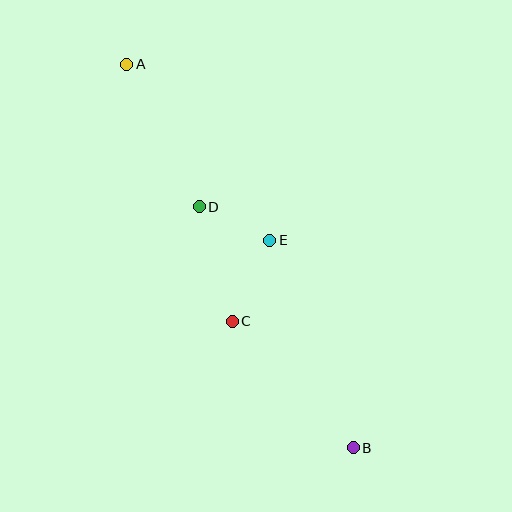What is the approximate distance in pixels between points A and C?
The distance between A and C is approximately 278 pixels.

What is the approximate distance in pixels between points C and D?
The distance between C and D is approximately 119 pixels.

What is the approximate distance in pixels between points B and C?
The distance between B and C is approximately 175 pixels.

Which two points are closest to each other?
Points D and E are closest to each other.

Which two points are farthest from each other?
Points A and B are farthest from each other.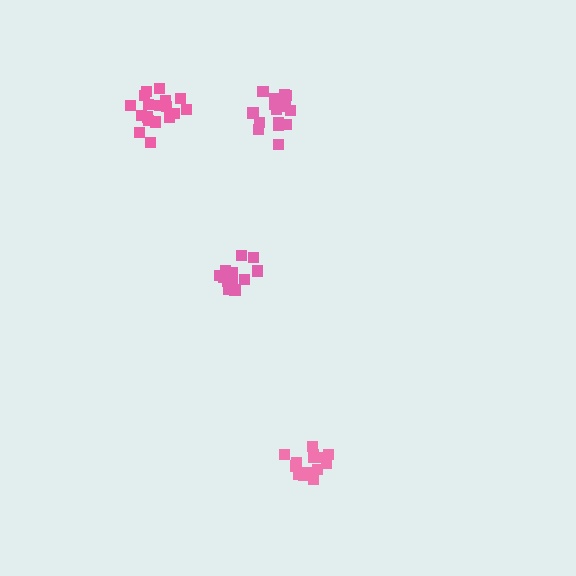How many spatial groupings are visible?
There are 4 spatial groupings.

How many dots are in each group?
Group 1: 12 dots, Group 2: 16 dots, Group 3: 18 dots, Group 4: 16 dots (62 total).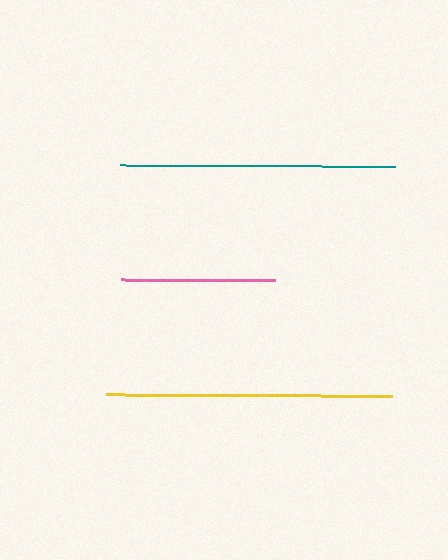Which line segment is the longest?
The yellow line is the longest at approximately 286 pixels.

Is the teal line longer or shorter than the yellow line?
The yellow line is longer than the teal line.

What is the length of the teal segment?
The teal segment is approximately 275 pixels long.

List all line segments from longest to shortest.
From longest to shortest: yellow, teal, pink.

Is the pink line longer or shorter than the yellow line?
The yellow line is longer than the pink line.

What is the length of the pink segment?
The pink segment is approximately 154 pixels long.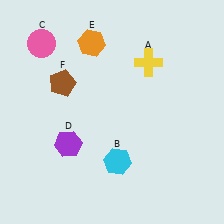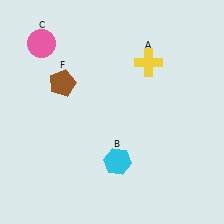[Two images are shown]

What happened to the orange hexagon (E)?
The orange hexagon (E) was removed in Image 2. It was in the top-left area of Image 1.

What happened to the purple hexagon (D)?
The purple hexagon (D) was removed in Image 2. It was in the bottom-left area of Image 1.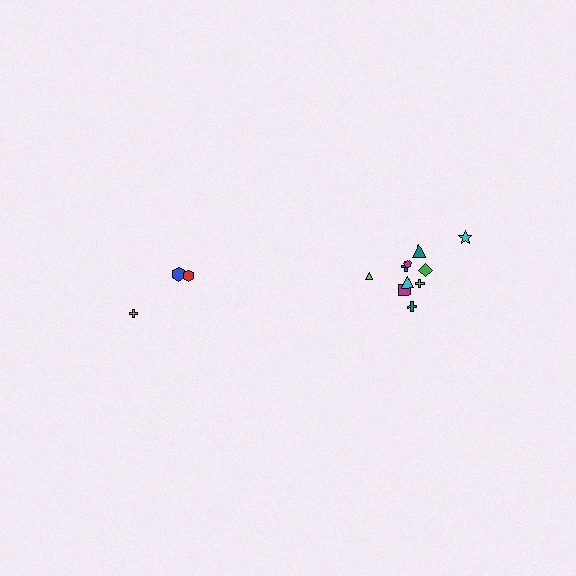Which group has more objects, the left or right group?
The right group.